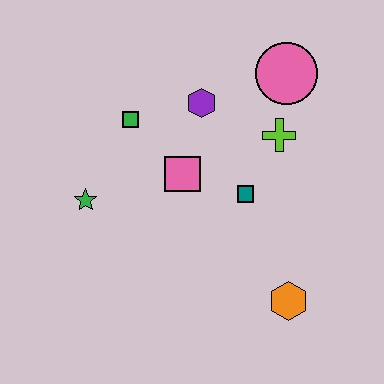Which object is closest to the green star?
The green square is closest to the green star.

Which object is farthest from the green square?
The orange hexagon is farthest from the green square.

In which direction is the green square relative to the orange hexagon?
The green square is above the orange hexagon.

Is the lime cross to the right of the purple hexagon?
Yes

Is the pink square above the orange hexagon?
Yes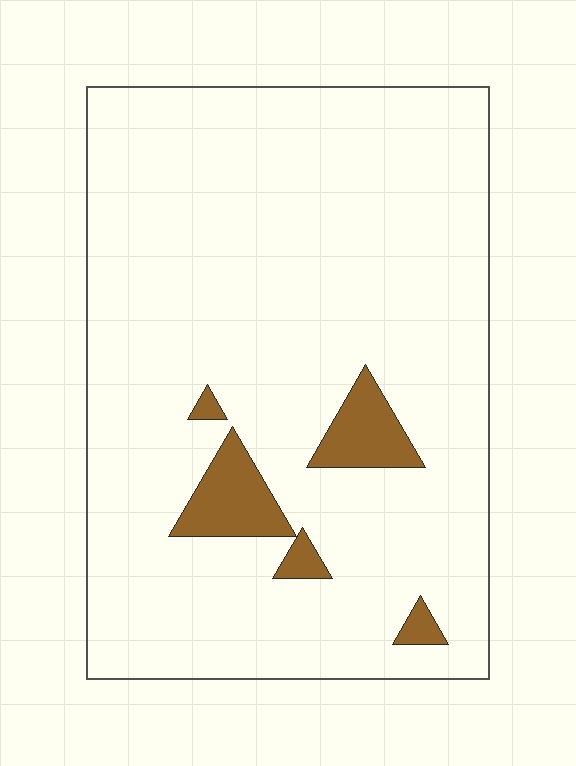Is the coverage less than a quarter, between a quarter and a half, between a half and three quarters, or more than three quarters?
Less than a quarter.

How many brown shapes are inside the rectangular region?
5.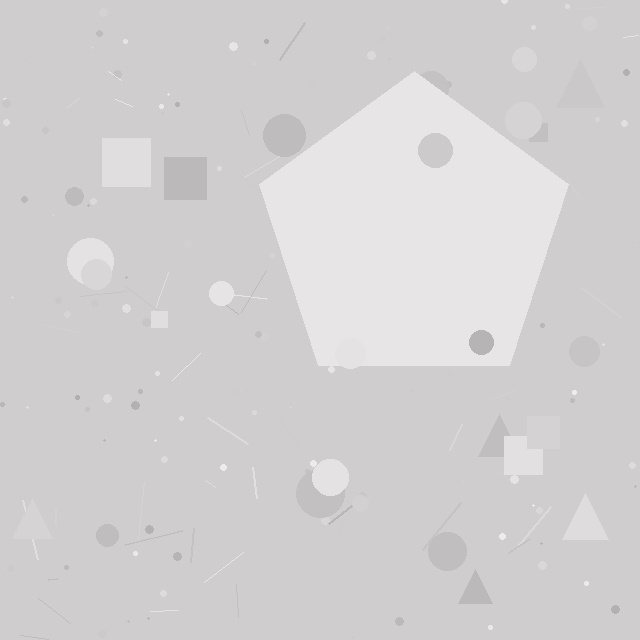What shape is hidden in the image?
A pentagon is hidden in the image.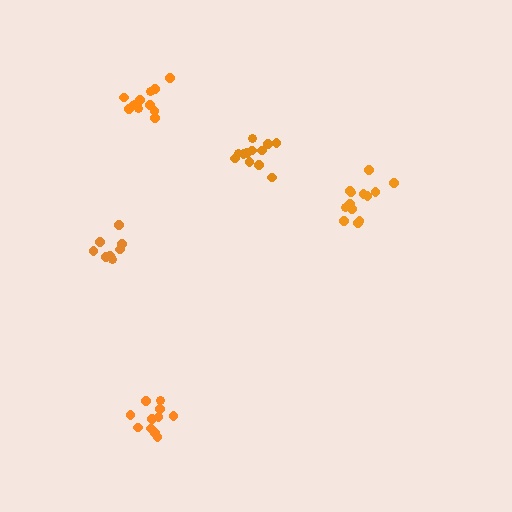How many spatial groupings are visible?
There are 5 spatial groupings.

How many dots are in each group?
Group 1: 8 dots, Group 2: 12 dots, Group 3: 14 dots, Group 4: 12 dots, Group 5: 11 dots (57 total).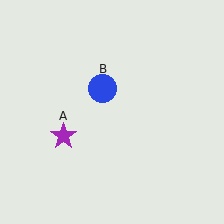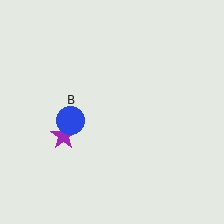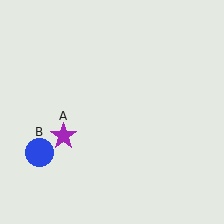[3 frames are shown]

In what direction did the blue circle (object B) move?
The blue circle (object B) moved down and to the left.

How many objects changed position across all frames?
1 object changed position: blue circle (object B).